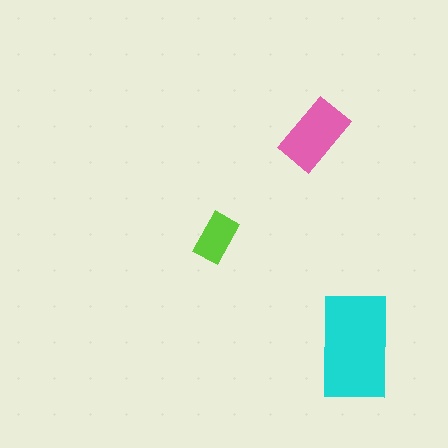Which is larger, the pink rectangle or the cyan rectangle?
The cyan one.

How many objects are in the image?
There are 3 objects in the image.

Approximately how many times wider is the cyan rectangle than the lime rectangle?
About 2 times wider.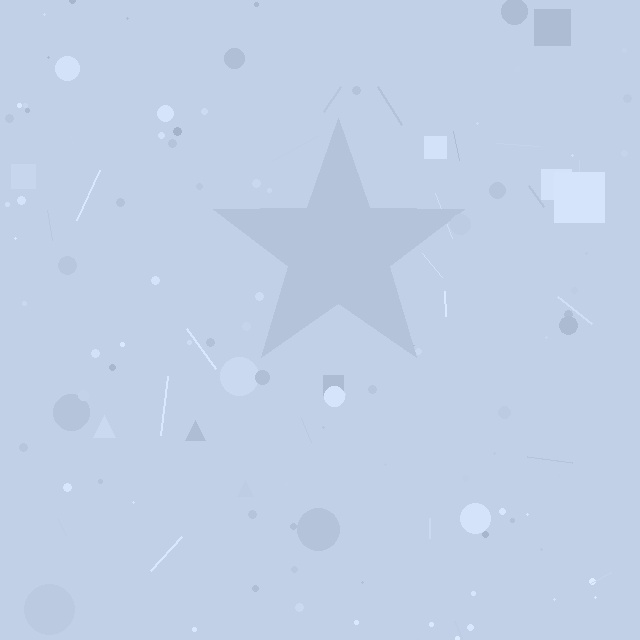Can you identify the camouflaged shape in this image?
The camouflaged shape is a star.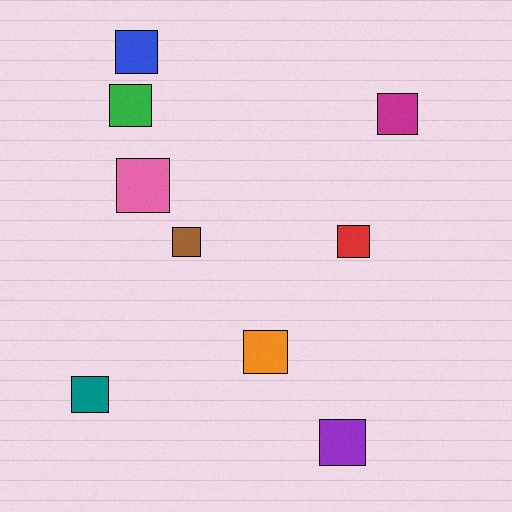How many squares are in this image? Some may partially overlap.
There are 9 squares.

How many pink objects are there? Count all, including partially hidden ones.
There is 1 pink object.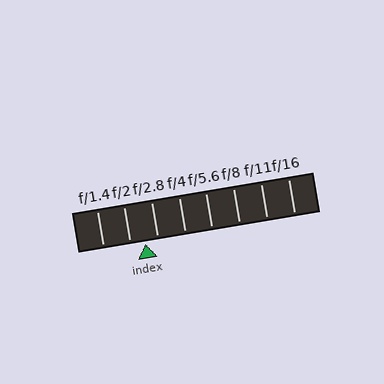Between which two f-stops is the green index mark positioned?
The index mark is between f/2 and f/2.8.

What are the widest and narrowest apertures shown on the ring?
The widest aperture shown is f/1.4 and the narrowest is f/16.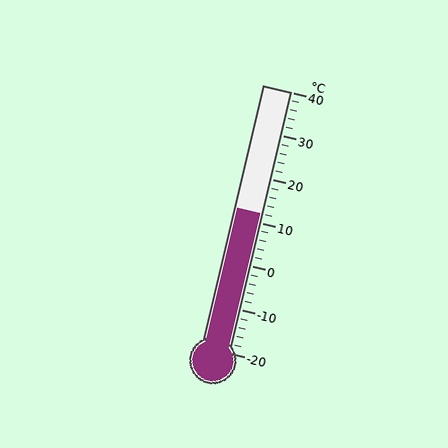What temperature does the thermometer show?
The thermometer shows approximately 12°C.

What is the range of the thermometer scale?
The thermometer scale ranges from -20°C to 40°C.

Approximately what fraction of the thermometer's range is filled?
The thermometer is filled to approximately 55% of its range.